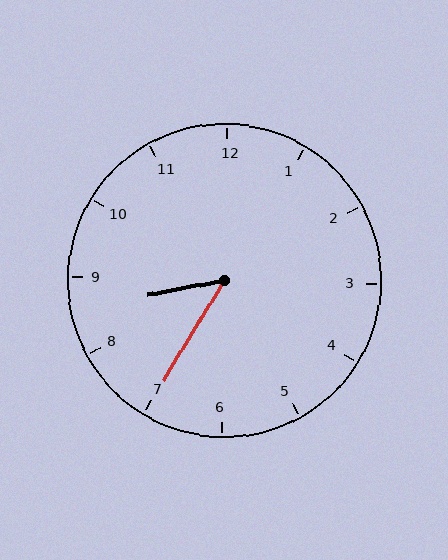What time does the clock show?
8:35.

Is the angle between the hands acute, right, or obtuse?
It is acute.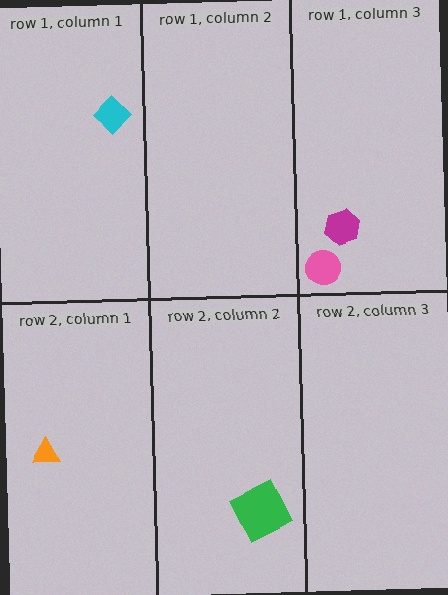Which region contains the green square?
The row 2, column 2 region.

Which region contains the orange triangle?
The row 2, column 1 region.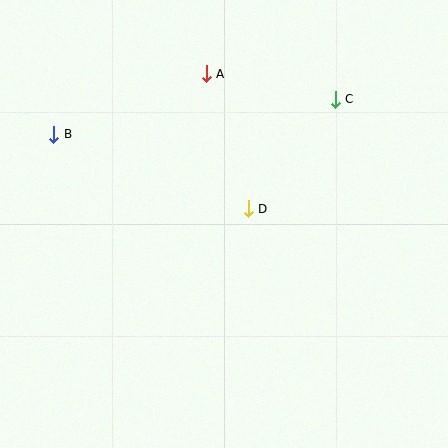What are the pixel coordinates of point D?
Point D is at (248, 209).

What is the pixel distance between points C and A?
The distance between C and A is 131 pixels.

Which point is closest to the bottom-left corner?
Point B is closest to the bottom-left corner.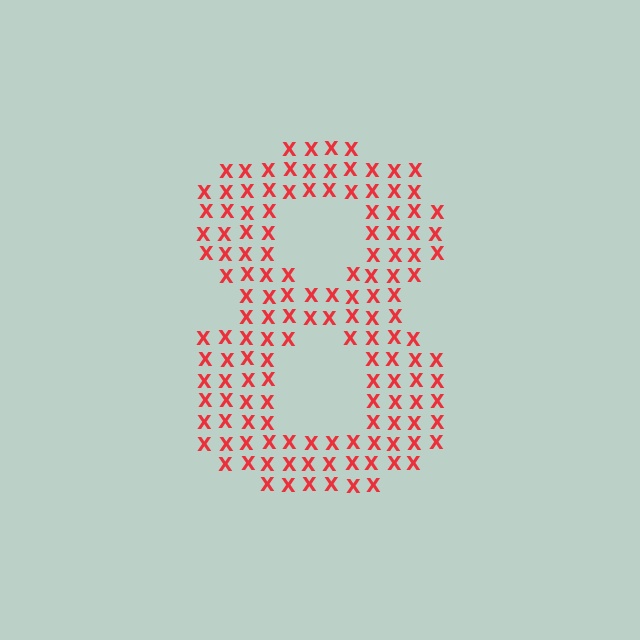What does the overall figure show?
The overall figure shows the digit 8.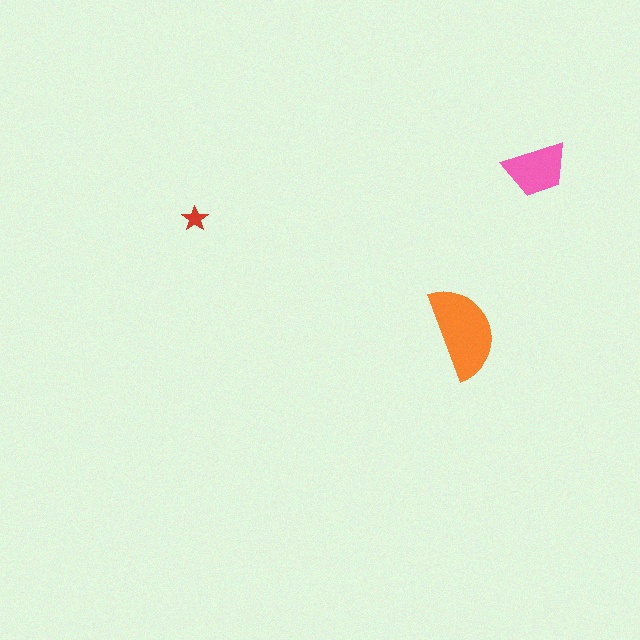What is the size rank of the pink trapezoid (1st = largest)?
2nd.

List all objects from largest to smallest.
The orange semicircle, the pink trapezoid, the red star.